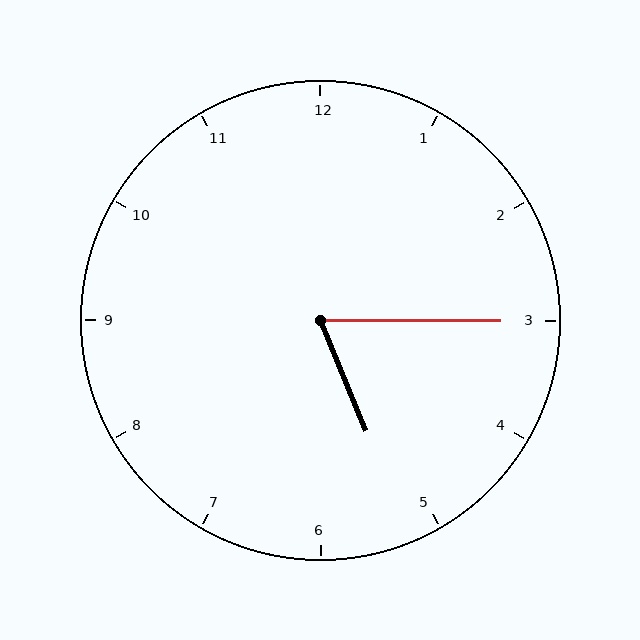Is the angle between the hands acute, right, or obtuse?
It is acute.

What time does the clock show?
5:15.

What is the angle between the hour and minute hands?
Approximately 68 degrees.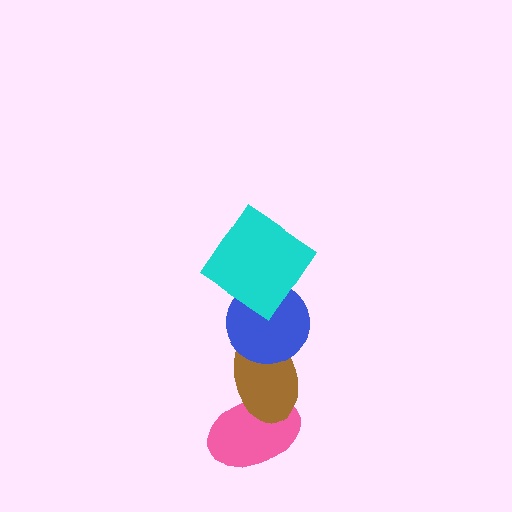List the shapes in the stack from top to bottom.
From top to bottom: the cyan diamond, the blue circle, the brown ellipse, the pink ellipse.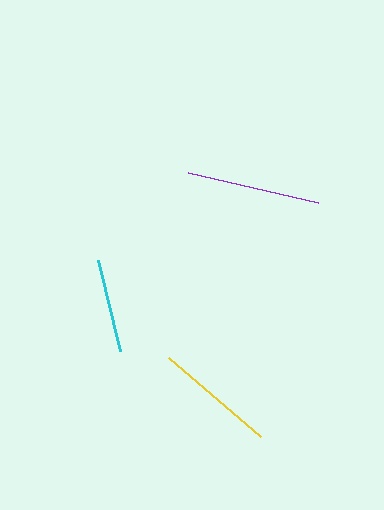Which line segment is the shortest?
The cyan line is the shortest at approximately 93 pixels.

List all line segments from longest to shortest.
From longest to shortest: purple, yellow, cyan.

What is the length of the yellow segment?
The yellow segment is approximately 121 pixels long.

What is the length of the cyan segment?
The cyan segment is approximately 93 pixels long.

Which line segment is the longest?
The purple line is the longest at approximately 133 pixels.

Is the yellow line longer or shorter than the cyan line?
The yellow line is longer than the cyan line.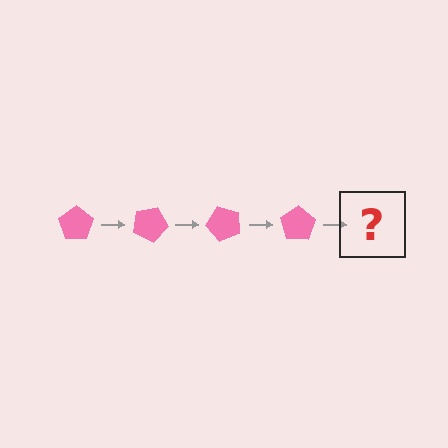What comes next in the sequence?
The next element should be a pink pentagon rotated 100 degrees.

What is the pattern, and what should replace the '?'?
The pattern is that the pentagon rotates 25 degrees each step. The '?' should be a pink pentagon rotated 100 degrees.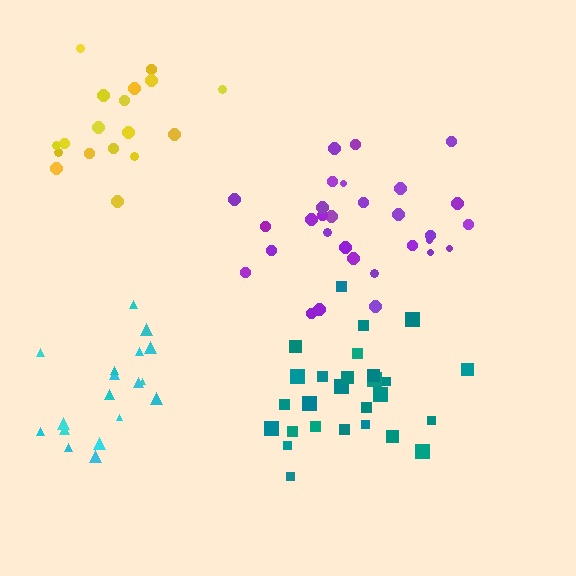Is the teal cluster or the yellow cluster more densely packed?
Teal.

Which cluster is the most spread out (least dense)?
Cyan.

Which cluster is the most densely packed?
Teal.